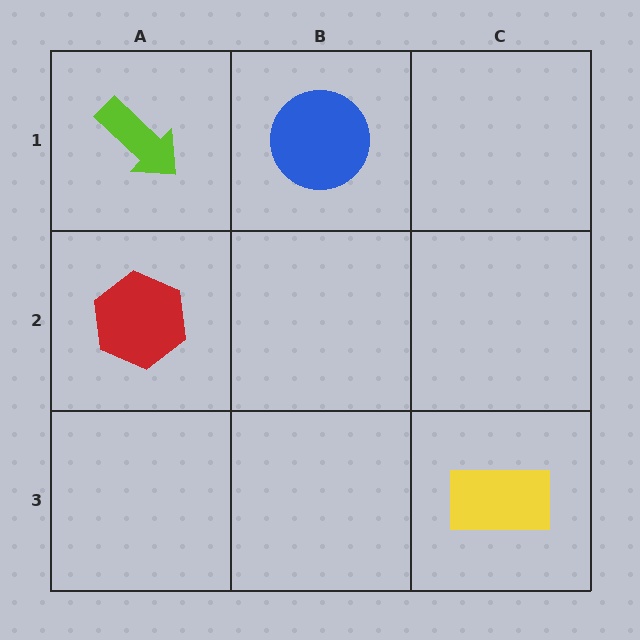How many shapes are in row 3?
1 shape.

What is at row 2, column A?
A red hexagon.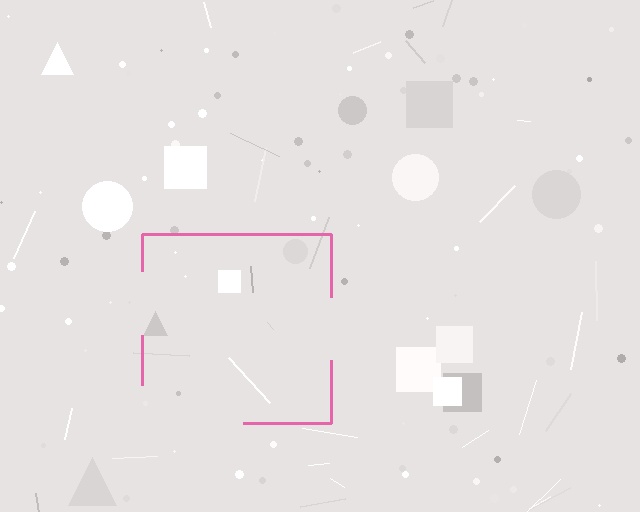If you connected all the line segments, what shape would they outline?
They would outline a square.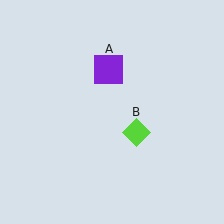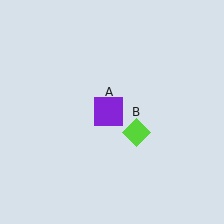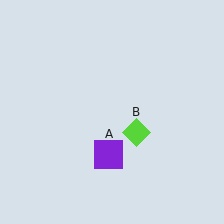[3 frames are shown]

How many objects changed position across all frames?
1 object changed position: purple square (object A).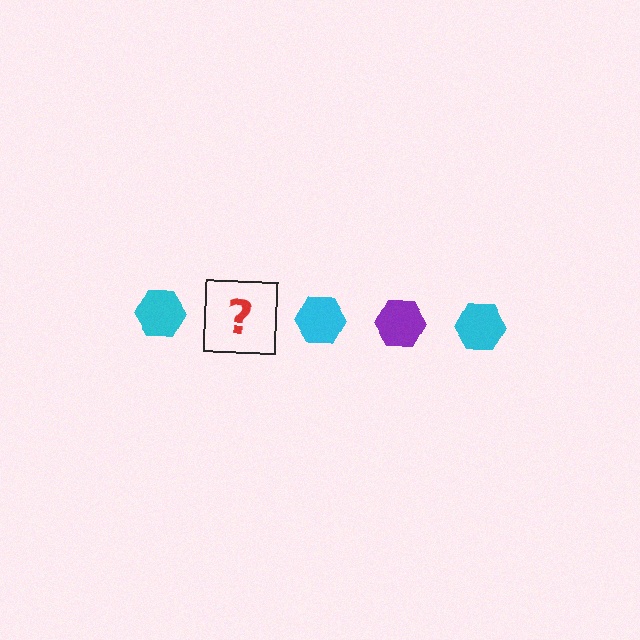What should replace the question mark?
The question mark should be replaced with a purple hexagon.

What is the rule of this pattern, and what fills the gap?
The rule is that the pattern cycles through cyan, purple hexagons. The gap should be filled with a purple hexagon.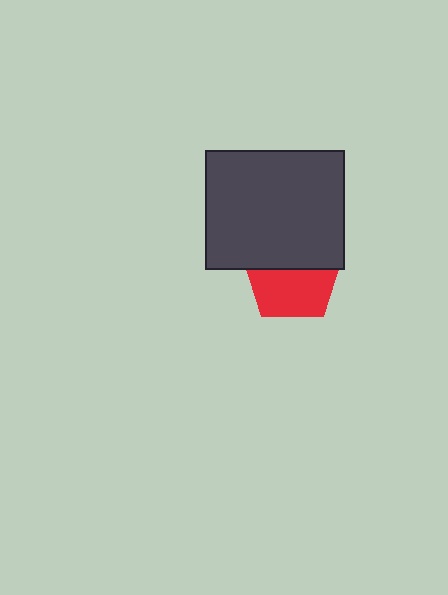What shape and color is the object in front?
The object in front is a dark gray rectangle.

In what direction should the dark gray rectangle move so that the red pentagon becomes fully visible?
The dark gray rectangle should move up. That is the shortest direction to clear the overlap and leave the red pentagon fully visible.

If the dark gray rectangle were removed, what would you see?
You would see the complete red pentagon.